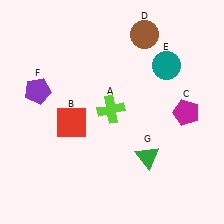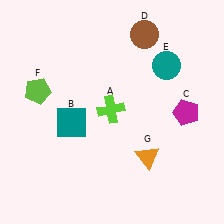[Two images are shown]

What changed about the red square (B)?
In Image 1, B is red. In Image 2, it changed to teal.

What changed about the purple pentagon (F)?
In Image 1, F is purple. In Image 2, it changed to lime.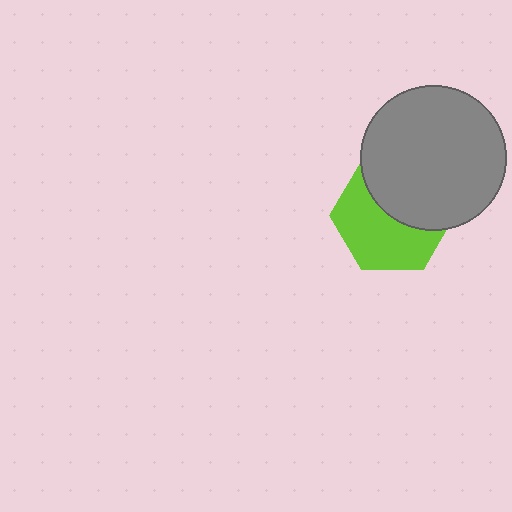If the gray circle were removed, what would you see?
You would see the complete lime hexagon.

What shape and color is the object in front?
The object in front is a gray circle.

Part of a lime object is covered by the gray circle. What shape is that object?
It is a hexagon.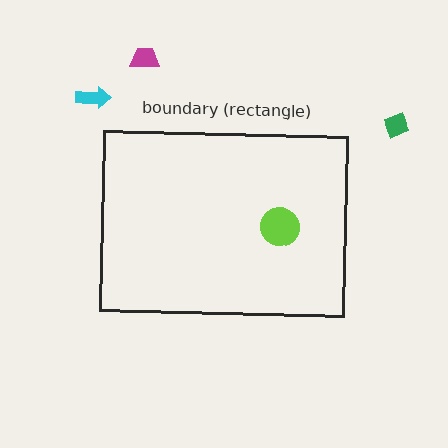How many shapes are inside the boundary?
1 inside, 3 outside.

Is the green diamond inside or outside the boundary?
Outside.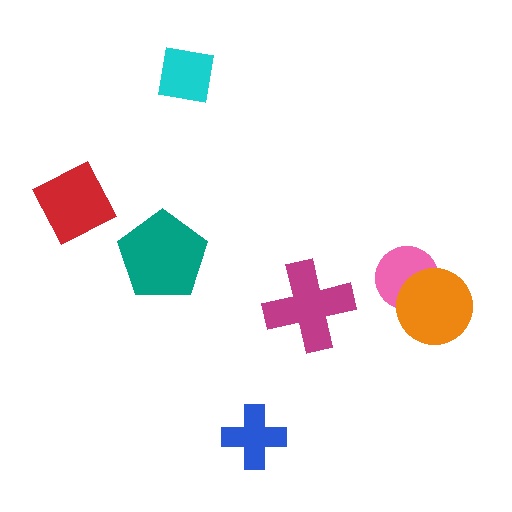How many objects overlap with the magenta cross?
0 objects overlap with the magenta cross.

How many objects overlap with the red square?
0 objects overlap with the red square.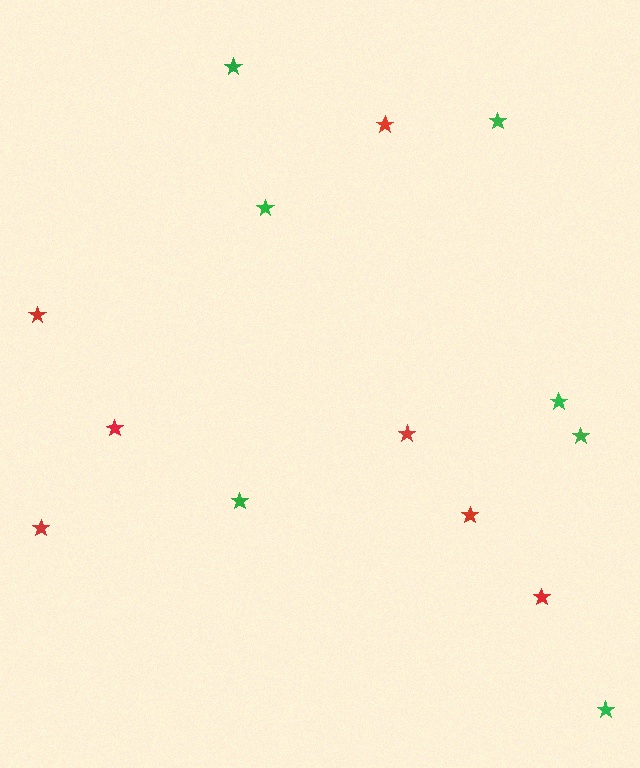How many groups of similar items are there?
There are 2 groups: one group of green stars (7) and one group of red stars (7).